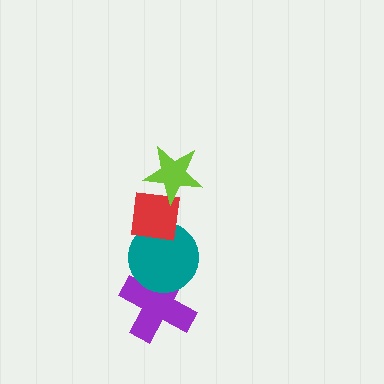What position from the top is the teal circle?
The teal circle is 3rd from the top.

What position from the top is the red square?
The red square is 2nd from the top.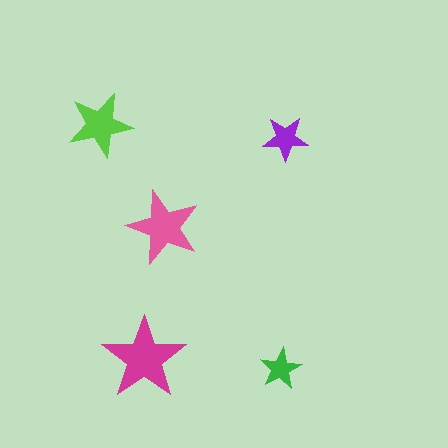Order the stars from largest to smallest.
the magenta one, the pink one, the lime one, the purple one, the green one.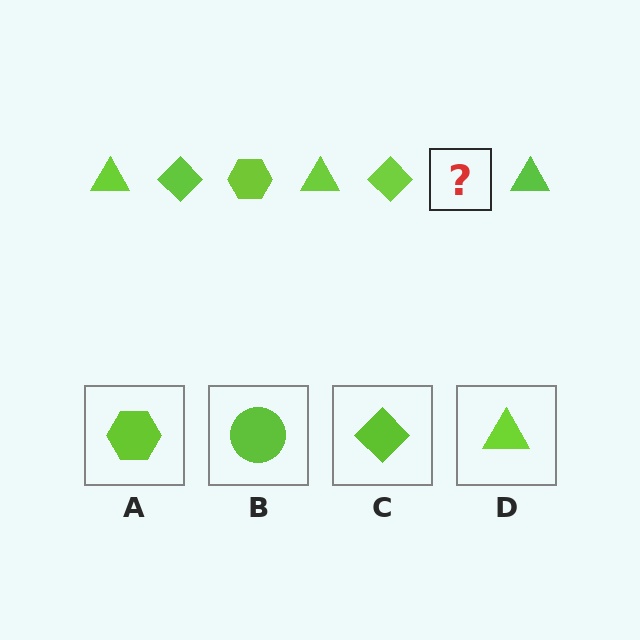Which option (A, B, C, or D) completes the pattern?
A.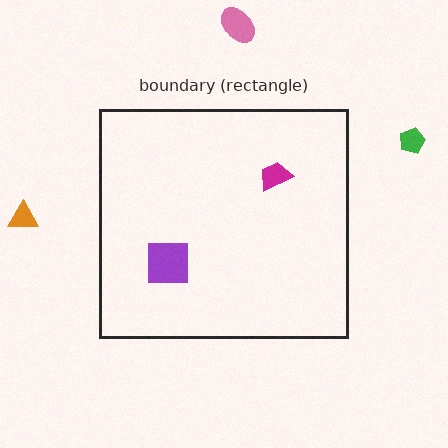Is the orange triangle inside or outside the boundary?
Outside.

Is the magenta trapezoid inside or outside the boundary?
Inside.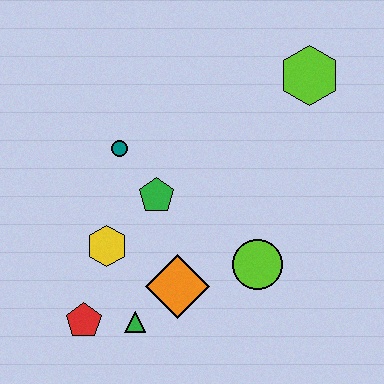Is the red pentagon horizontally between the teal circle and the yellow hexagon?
No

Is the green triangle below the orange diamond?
Yes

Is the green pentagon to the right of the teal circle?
Yes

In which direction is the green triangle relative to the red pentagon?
The green triangle is to the right of the red pentagon.